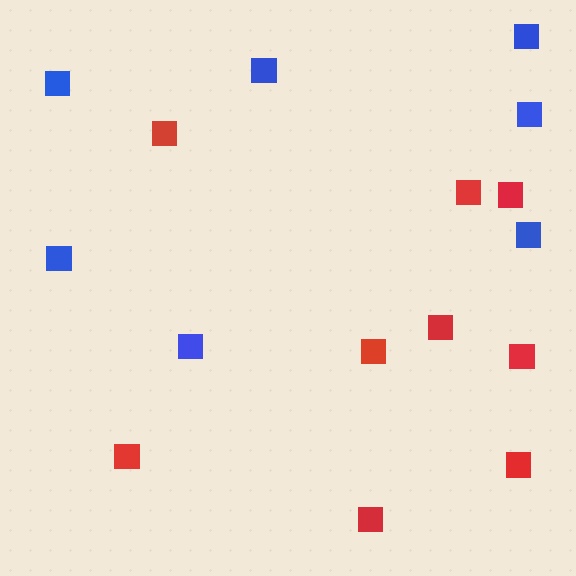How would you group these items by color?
There are 2 groups: one group of red squares (9) and one group of blue squares (7).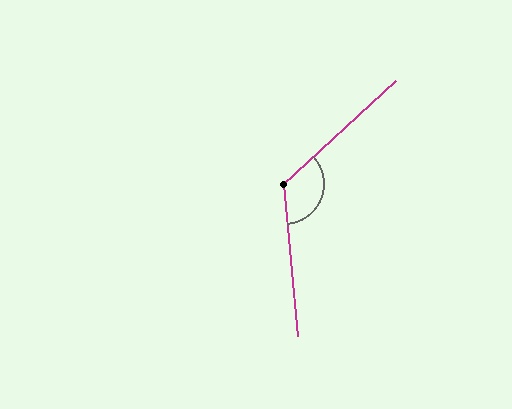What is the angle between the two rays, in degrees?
Approximately 127 degrees.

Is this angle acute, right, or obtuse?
It is obtuse.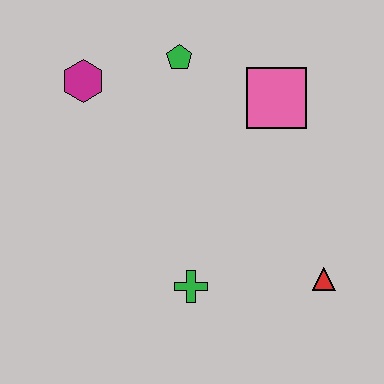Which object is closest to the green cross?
The red triangle is closest to the green cross.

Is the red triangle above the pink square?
No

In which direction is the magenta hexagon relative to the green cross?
The magenta hexagon is above the green cross.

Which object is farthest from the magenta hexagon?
The red triangle is farthest from the magenta hexagon.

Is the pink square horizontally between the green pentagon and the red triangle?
Yes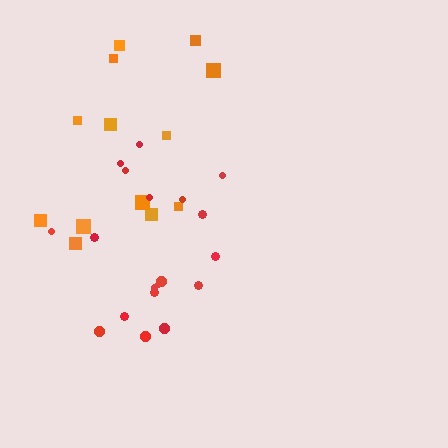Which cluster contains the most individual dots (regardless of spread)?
Red (19).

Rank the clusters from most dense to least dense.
red, orange.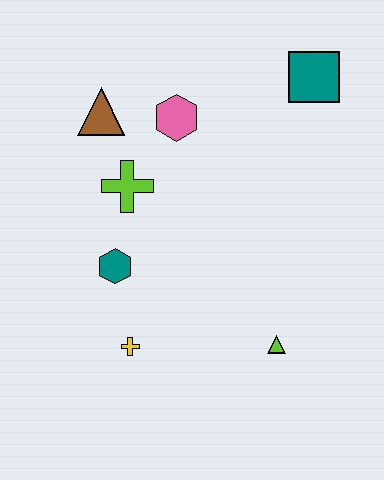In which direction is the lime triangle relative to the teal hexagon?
The lime triangle is to the right of the teal hexagon.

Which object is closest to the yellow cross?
The teal hexagon is closest to the yellow cross.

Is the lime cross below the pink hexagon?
Yes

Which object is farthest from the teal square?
The yellow cross is farthest from the teal square.